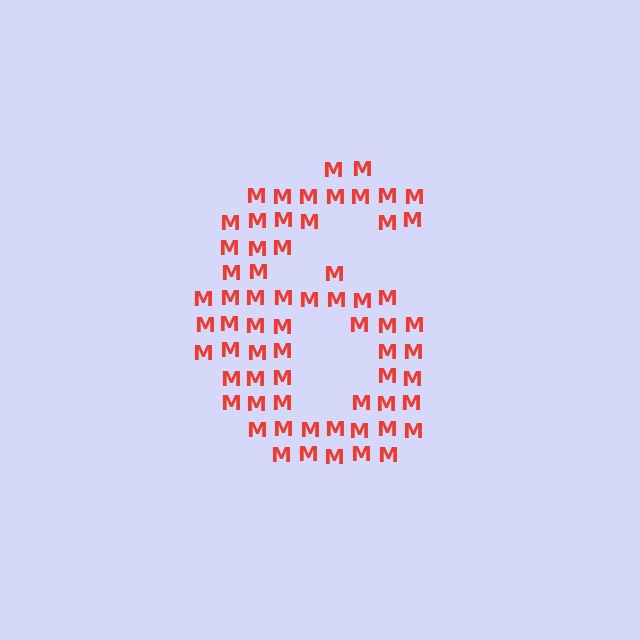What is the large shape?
The large shape is the digit 6.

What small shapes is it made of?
It is made of small letter M's.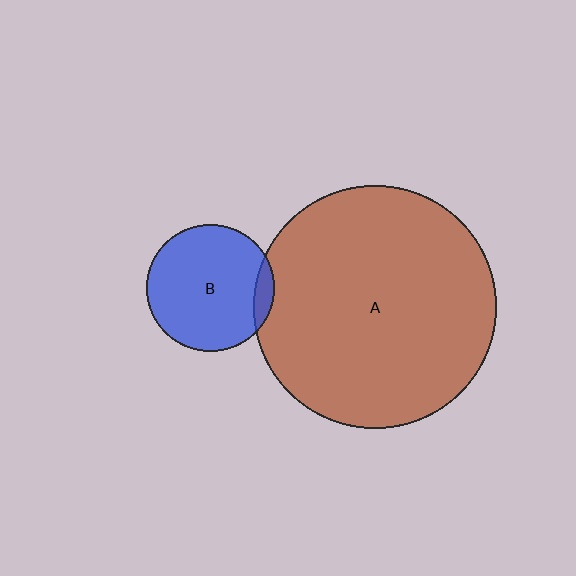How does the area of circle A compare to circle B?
Approximately 3.7 times.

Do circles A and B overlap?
Yes.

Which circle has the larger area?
Circle A (brown).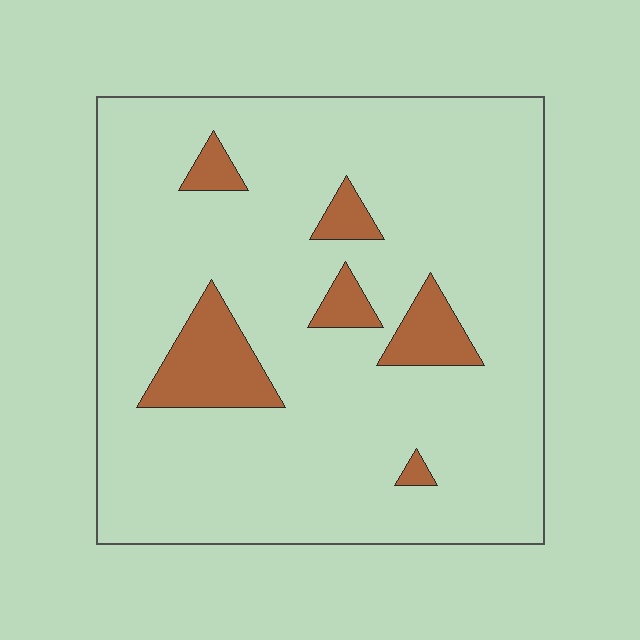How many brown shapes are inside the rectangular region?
6.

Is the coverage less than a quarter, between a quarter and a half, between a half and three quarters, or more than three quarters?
Less than a quarter.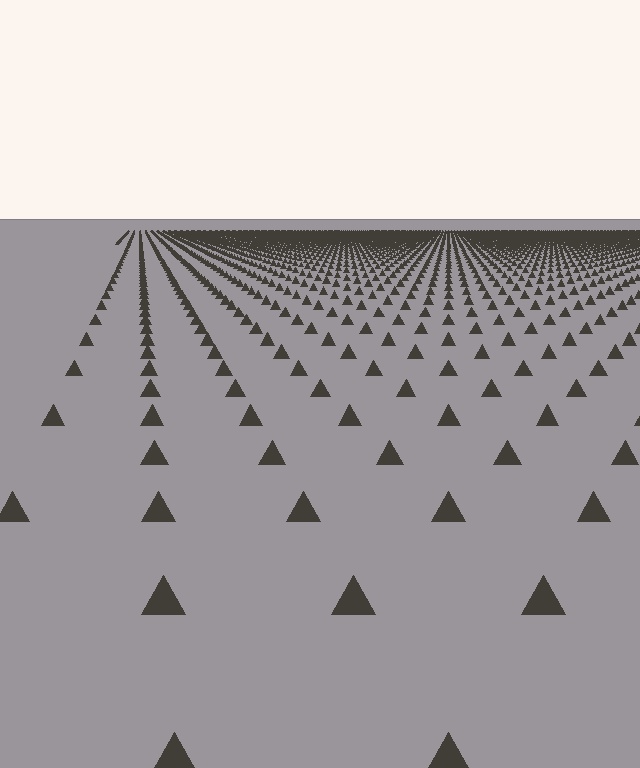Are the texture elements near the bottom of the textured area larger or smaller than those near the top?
Larger. Near the bottom, elements are closer to the viewer and appear at a bigger on-screen size.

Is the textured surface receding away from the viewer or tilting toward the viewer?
The surface is receding away from the viewer. Texture elements get smaller and denser toward the top.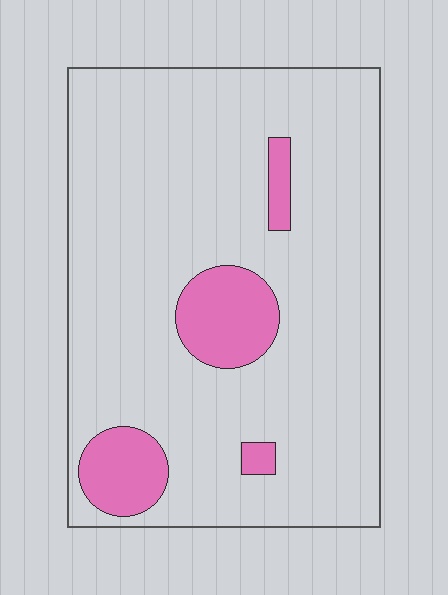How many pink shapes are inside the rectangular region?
4.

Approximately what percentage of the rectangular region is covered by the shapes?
Approximately 15%.